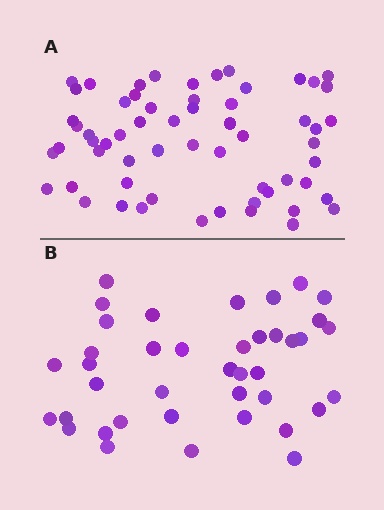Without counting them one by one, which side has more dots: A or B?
Region A (the top region) has more dots.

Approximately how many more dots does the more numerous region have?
Region A has approximately 20 more dots than region B.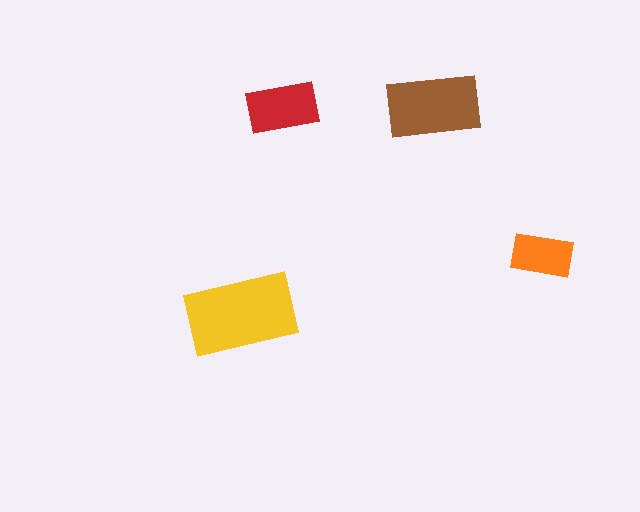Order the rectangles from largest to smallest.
the yellow one, the brown one, the red one, the orange one.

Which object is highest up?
The brown rectangle is topmost.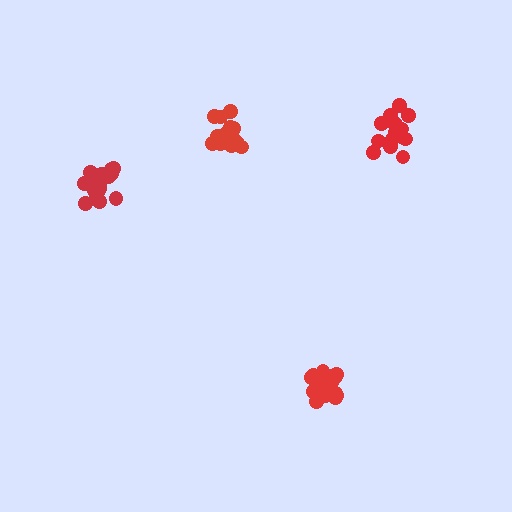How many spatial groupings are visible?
There are 4 spatial groupings.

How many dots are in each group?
Group 1: 18 dots, Group 2: 21 dots, Group 3: 18 dots, Group 4: 17 dots (74 total).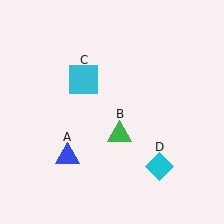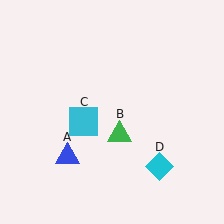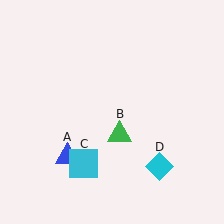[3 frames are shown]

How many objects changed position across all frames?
1 object changed position: cyan square (object C).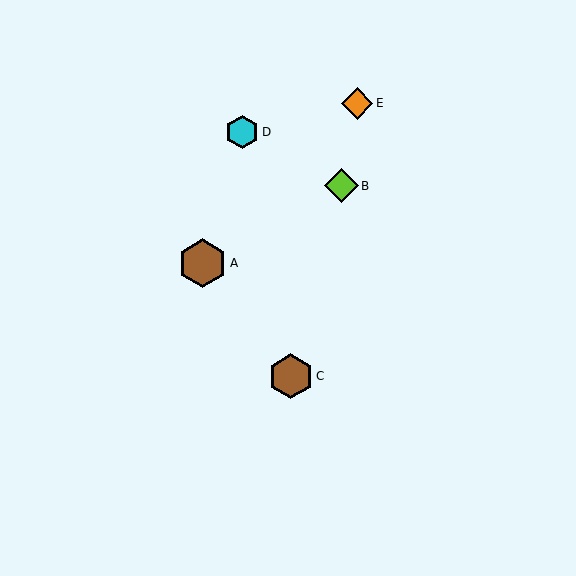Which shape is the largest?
The brown hexagon (labeled A) is the largest.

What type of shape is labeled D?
Shape D is a cyan hexagon.